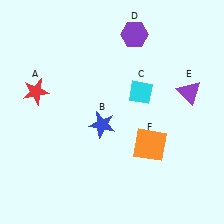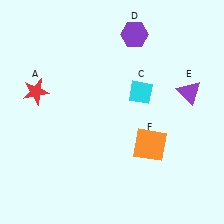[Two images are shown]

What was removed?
The blue star (B) was removed in Image 2.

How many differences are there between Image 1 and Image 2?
There is 1 difference between the two images.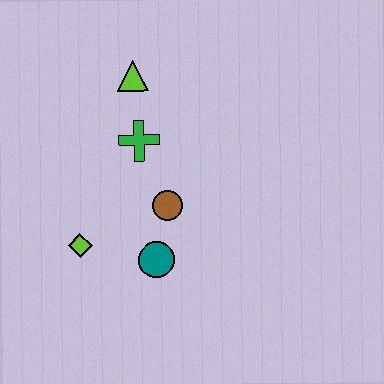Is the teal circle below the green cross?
Yes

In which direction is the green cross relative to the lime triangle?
The green cross is below the lime triangle.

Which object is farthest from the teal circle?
The lime triangle is farthest from the teal circle.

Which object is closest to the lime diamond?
The teal circle is closest to the lime diamond.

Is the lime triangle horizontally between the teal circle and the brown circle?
No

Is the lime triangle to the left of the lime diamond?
No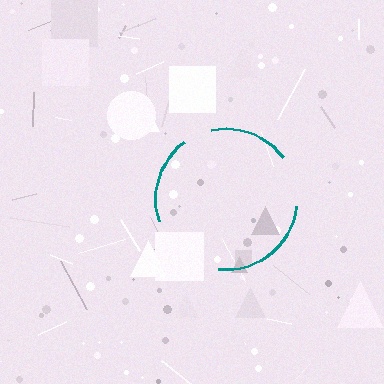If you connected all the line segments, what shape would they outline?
They would outline a circle.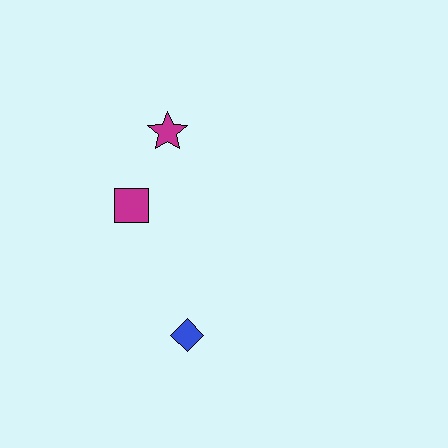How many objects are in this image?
There are 3 objects.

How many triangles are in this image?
There are no triangles.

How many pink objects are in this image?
There are no pink objects.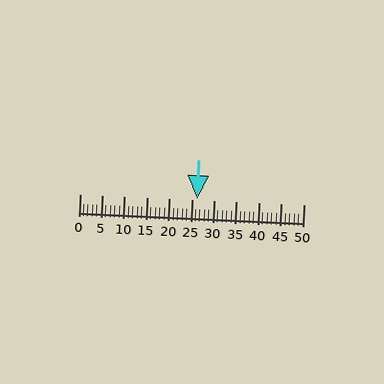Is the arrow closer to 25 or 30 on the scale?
The arrow is closer to 25.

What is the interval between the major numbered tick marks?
The major tick marks are spaced 5 units apart.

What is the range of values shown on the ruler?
The ruler shows values from 0 to 50.